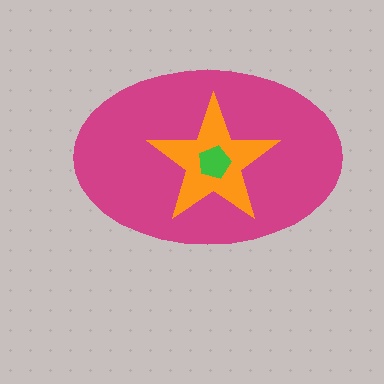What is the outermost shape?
The magenta ellipse.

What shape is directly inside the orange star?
The green pentagon.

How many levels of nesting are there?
3.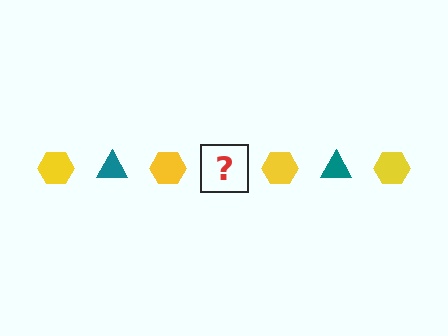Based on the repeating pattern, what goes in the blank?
The blank should be a teal triangle.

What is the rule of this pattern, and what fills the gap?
The rule is that the pattern alternates between yellow hexagon and teal triangle. The gap should be filled with a teal triangle.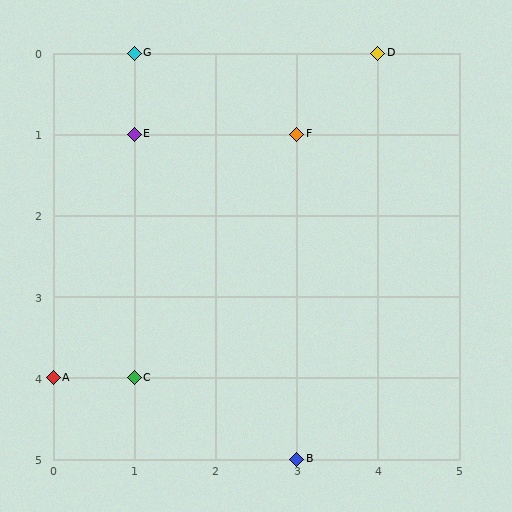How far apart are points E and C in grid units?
Points E and C are 3 rows apart.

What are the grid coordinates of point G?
Point G is at grid coordinates (1, 0).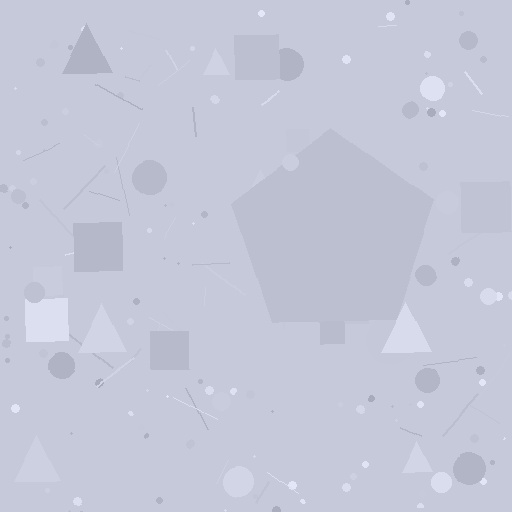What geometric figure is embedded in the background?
A pentagon is embedded in the background.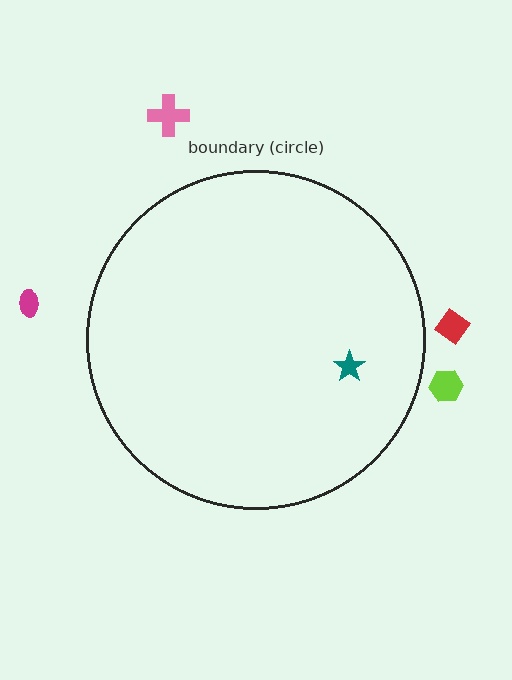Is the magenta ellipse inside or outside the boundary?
Outside.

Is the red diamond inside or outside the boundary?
Outside.